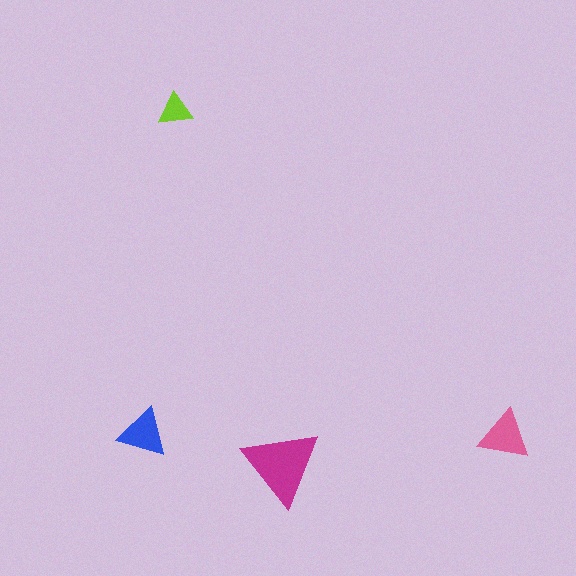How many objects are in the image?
There are 4 objects in the image.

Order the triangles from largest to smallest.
the magenta one, the pink one, the blue one, the lime one.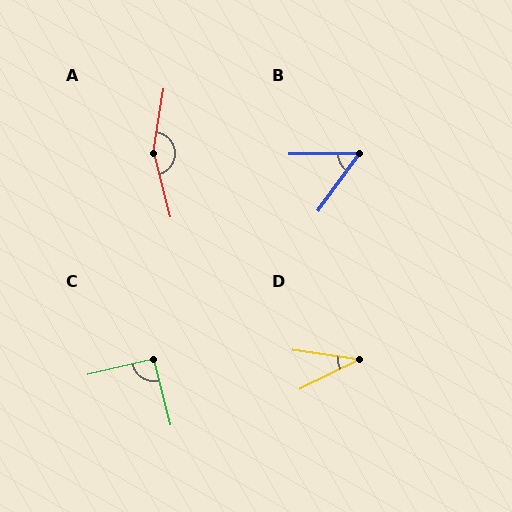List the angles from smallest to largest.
D (34°), B (54°), C (91°), A (156°).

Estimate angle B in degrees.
Approximately 54 degrees.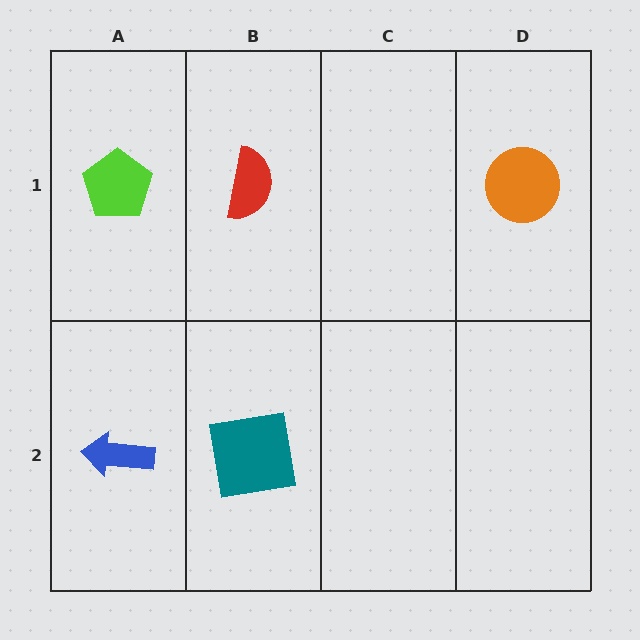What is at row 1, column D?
An orange circle.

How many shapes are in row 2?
2 shapes.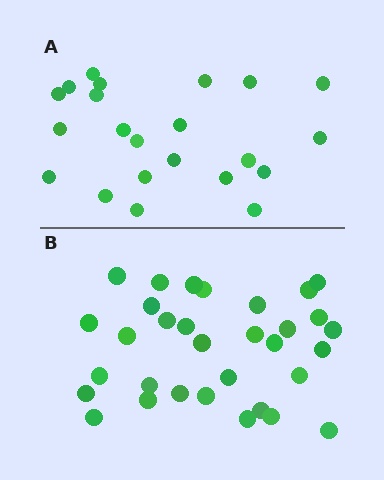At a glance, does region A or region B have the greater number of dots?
Region B (the bottom region) has more dots.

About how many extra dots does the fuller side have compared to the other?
Region B has roughly 10 or so more dots than region A.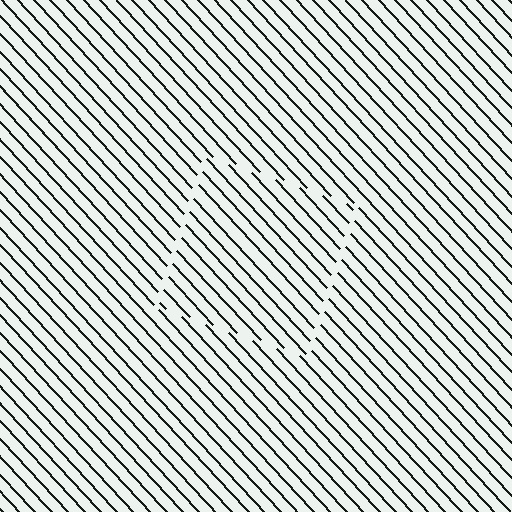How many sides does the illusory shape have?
4 sides — the line-ends trace a square.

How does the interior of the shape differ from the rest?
The interior of the shape contains the same grating, shifted by half a period — the contour is defined by the phase discontinuity where line-ends from the inner and outer gratings abut.